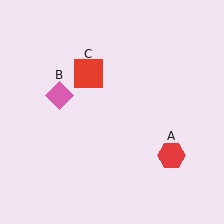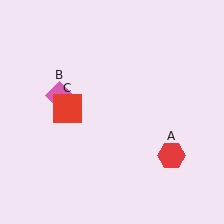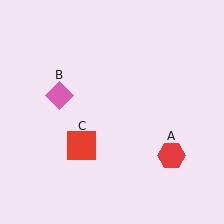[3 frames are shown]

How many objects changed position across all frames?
1 object changed position: red square (object C).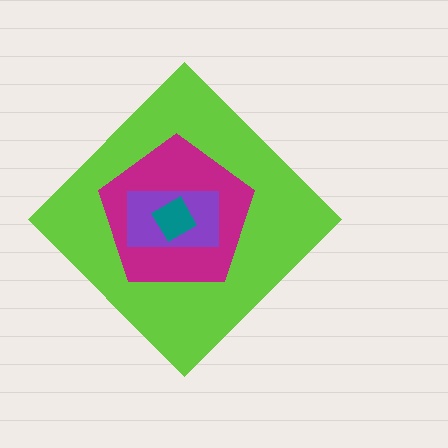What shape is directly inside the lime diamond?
The magenta pentagon.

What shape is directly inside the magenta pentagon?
The purple rectangle.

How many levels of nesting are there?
4.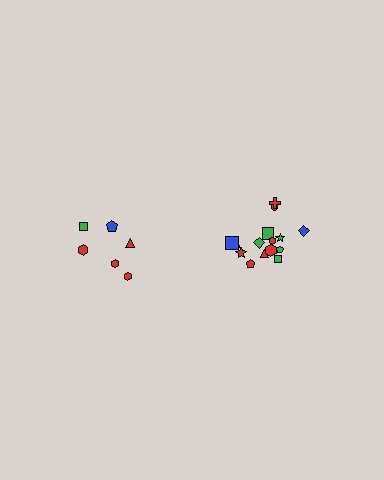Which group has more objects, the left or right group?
The right group.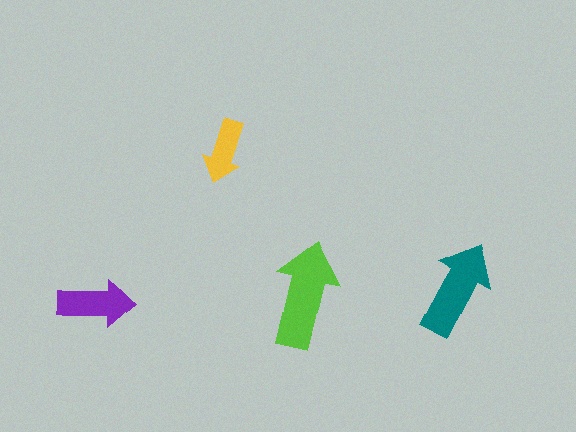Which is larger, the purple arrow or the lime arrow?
The lime one.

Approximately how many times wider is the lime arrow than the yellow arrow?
About 1.5 times wider.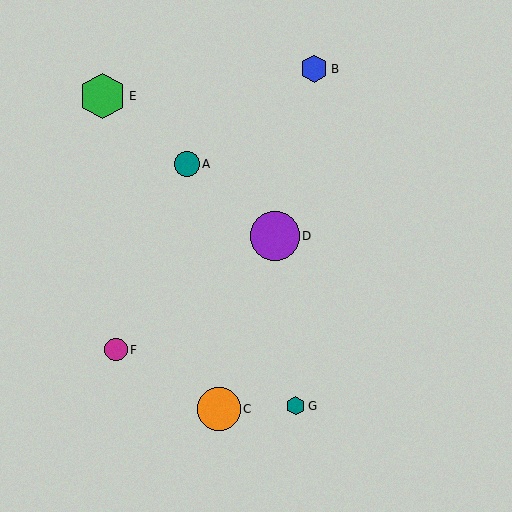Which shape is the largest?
The purple circle (labeled D) is the largest.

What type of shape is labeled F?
Shape F is a magenta circle.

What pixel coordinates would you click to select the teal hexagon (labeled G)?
Click at (296, 406) to select the teal hexagon G.